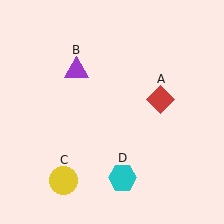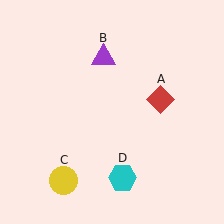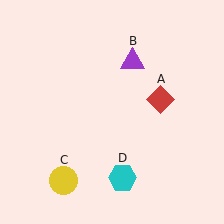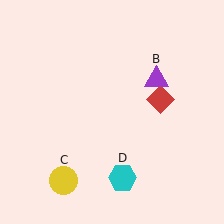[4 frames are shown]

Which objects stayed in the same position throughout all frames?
Red diamond (object A) and yellow circle (object C) and cyan hexagon (object D) remained stationary.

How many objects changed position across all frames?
1 object changed position: purple triangle (object B).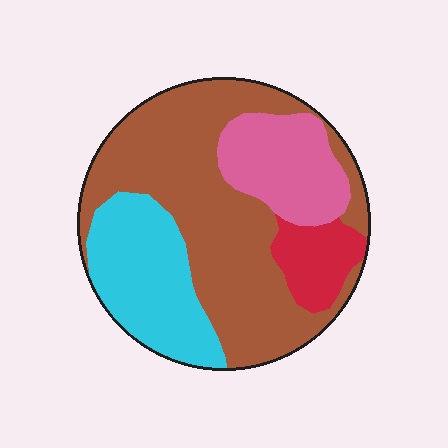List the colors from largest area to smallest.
From largest to smallest: brown, cyan, pink, red.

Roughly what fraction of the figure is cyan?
Cyan covers about 20% of the figure.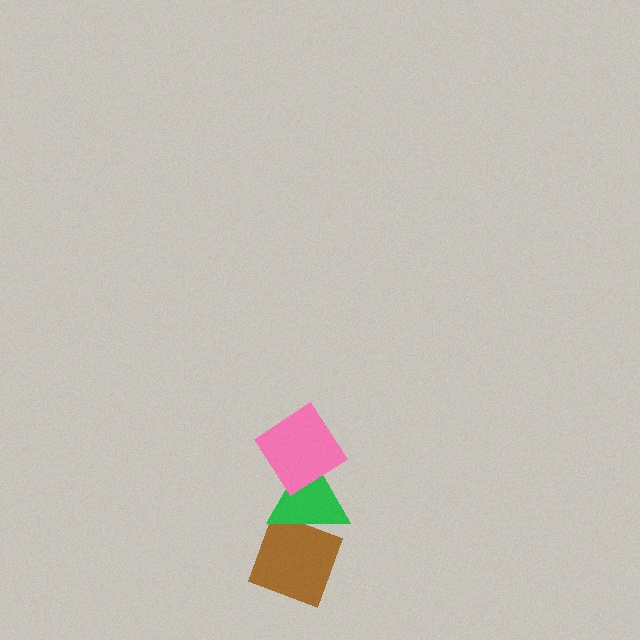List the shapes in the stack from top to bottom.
From top to bottom: the pink diamond, the green triangle, the brown diamond.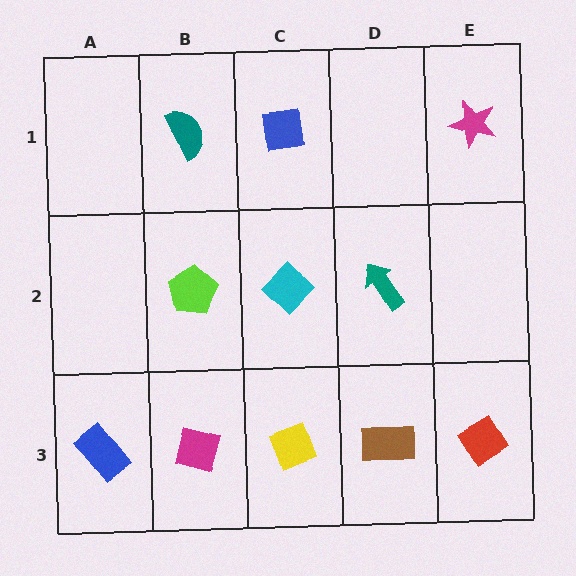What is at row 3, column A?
A blue rectangle.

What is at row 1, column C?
A blue square.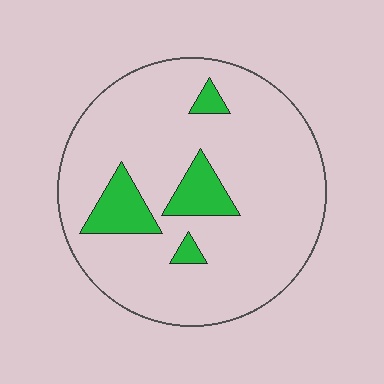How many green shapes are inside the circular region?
4.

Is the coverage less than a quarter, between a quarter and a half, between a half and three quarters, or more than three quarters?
Less than a quarter.